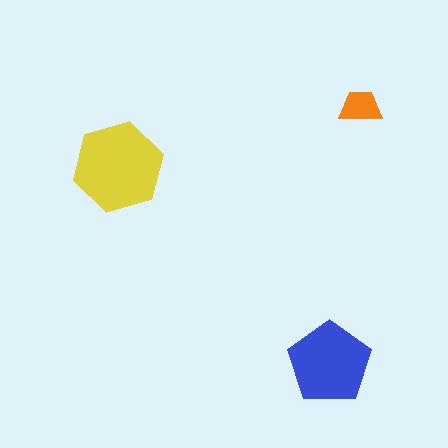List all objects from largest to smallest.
The yellow hexagon, the blue pentagon, the orange trapezoid.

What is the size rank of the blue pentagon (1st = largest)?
2nd.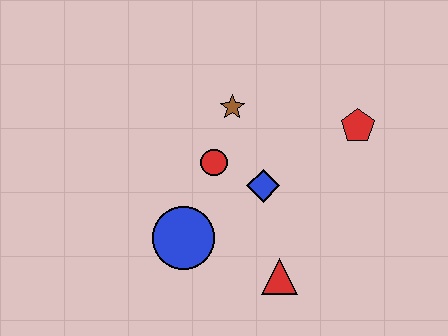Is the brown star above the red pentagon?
Yes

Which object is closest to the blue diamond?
The red circle is closest to the blue diamond.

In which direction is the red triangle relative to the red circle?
The red triangle is below the red circle.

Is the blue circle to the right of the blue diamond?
No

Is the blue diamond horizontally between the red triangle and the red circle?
Yes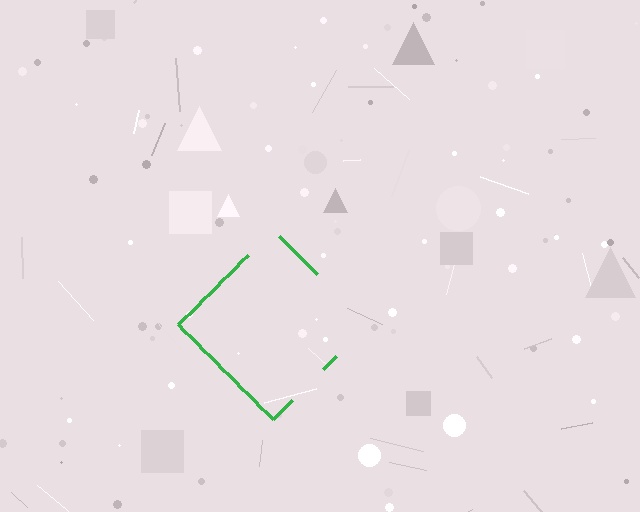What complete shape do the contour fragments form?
The contour fragments form a diamond.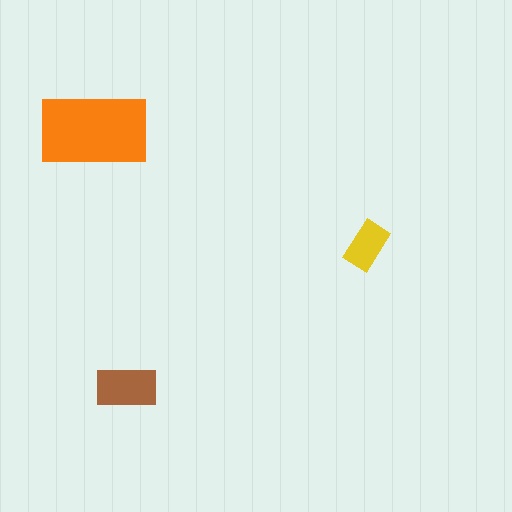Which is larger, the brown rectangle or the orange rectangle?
The orange one.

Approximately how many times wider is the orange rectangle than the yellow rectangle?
About 2 times wider.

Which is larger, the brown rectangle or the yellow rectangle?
The brown one.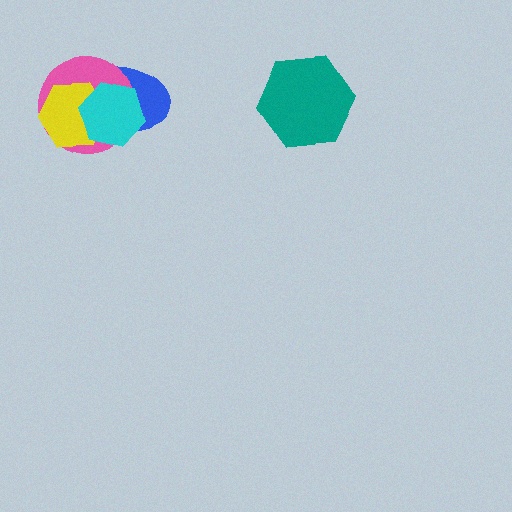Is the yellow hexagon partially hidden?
Yes, it is partially covered by another shape.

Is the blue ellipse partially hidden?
Yes, it is partially covered by another shape.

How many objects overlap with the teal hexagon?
0 objects overlap with the teal hexagon.